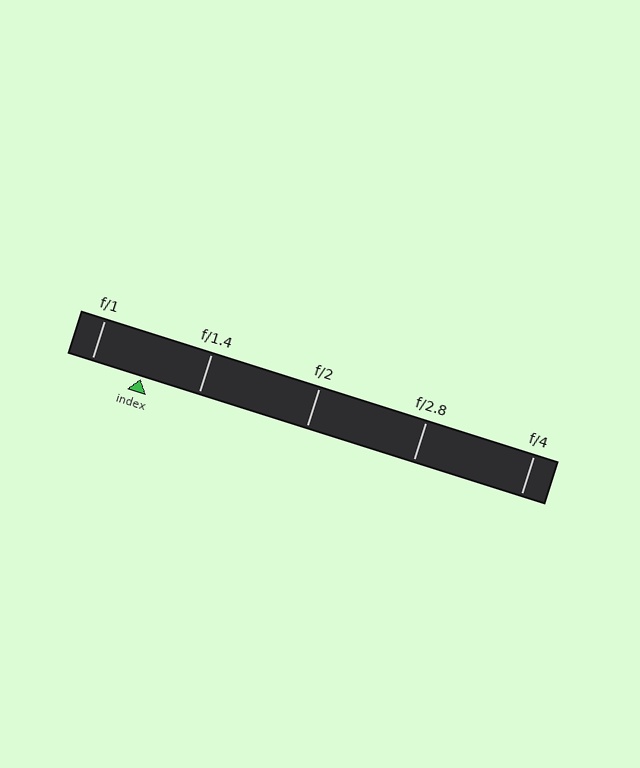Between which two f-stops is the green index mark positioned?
The index mark is between f/1 and f/1.4.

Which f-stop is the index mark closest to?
The index mark is closest to f/1.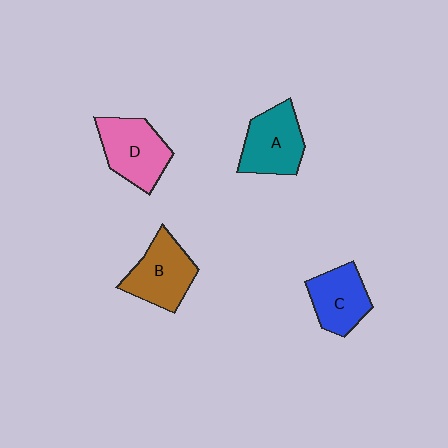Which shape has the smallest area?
Shape C (blue).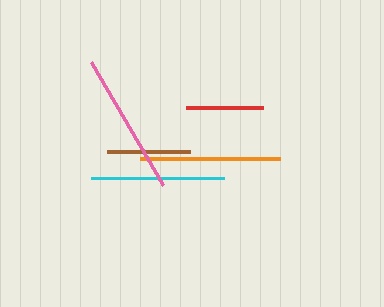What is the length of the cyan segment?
The cyan segment is approximately 133 pixels long.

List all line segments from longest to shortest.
From longest to shortest: pink, orange, cyan, brown, red.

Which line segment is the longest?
The pink line is the longest at approximately 142 pixels.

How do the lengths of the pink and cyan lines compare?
The pink and cyan lines are approximately the same length.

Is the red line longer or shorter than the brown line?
The brown line is longer than the red line.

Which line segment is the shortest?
The red line is the shortest at approximately 76 pixels.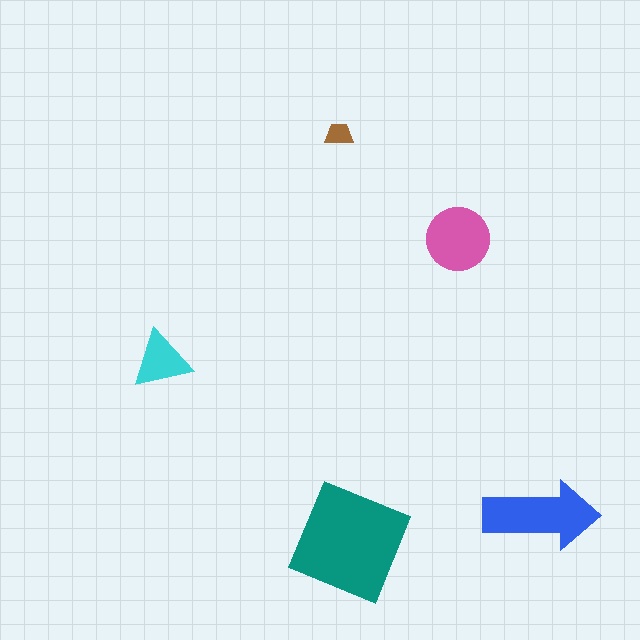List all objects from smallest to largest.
The brown trapezoid, the cyan triangle, the pink circle, the blue arrow, the teal square.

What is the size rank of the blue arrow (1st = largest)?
2nd.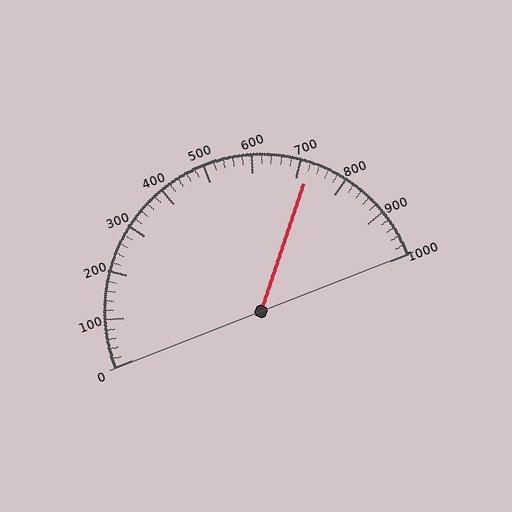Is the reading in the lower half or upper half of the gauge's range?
The reading is in the upper half of the range (0 to 1000).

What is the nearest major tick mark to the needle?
The nearest major tick mark is 700.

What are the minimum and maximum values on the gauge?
The gauge ranges from 0 to 1000.